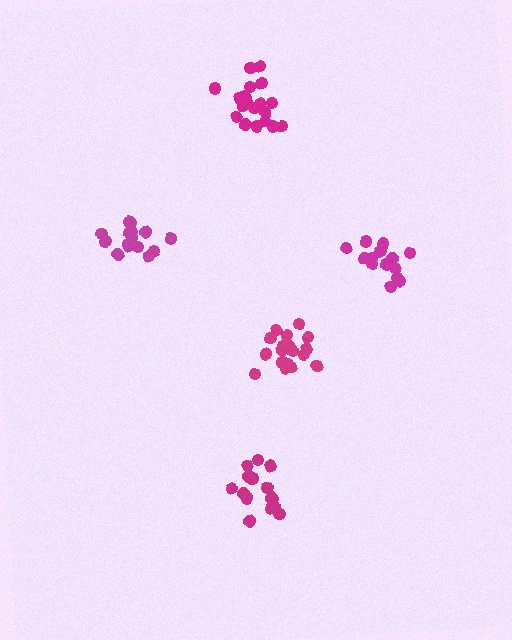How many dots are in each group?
Group 1: 19 dots, Group 2: 19 dots, Group 3: 15 dots, Group 4: 15 dots, Group 5: 14 dots (82 total).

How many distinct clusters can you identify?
There are 5 distinct clusters.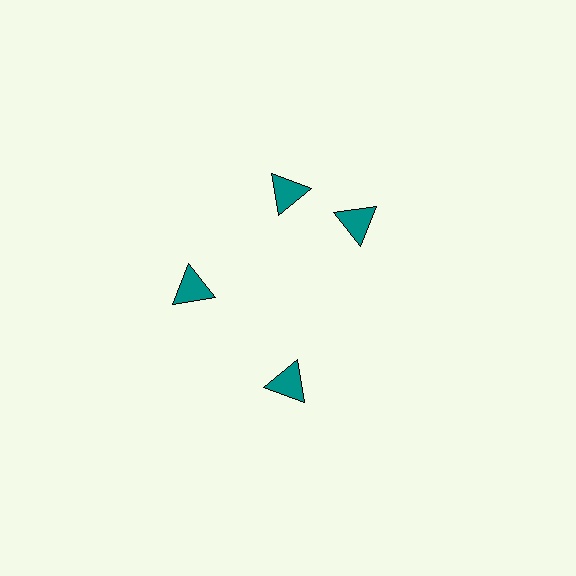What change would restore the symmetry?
The symmetry would be restored by rotating it back into even spacing with its neighbors so that all 4 triangles sit at equal angles and equal distance from the center.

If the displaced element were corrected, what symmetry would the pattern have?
It would have 4-fold rotational symmetry — the pattern would map onto itself every 90 degrees.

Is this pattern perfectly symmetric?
No. The 4 teal triangles are arranged in a ring, but one element near the 3 o'clock position is rotated out of alignment along the ring, breaking the 4-fold rotational symmetry.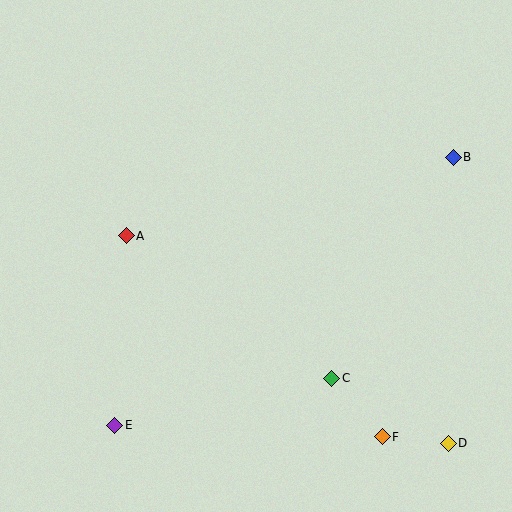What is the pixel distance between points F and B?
The distance between F and B is 288 pixels.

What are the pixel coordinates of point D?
Point D is at (448, 443).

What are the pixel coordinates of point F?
Point F is at (382, 437).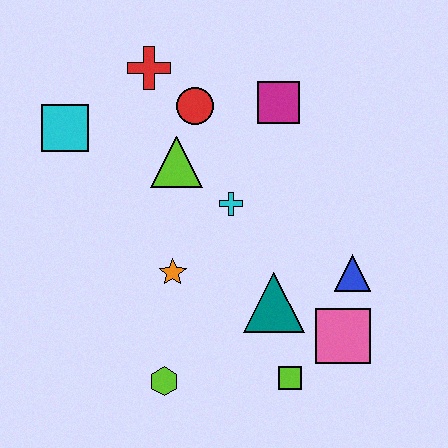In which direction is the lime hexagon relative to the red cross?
The lime hexagon is below the red cross.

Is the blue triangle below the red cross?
Yes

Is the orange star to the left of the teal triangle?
Yes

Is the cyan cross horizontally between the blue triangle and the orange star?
Yes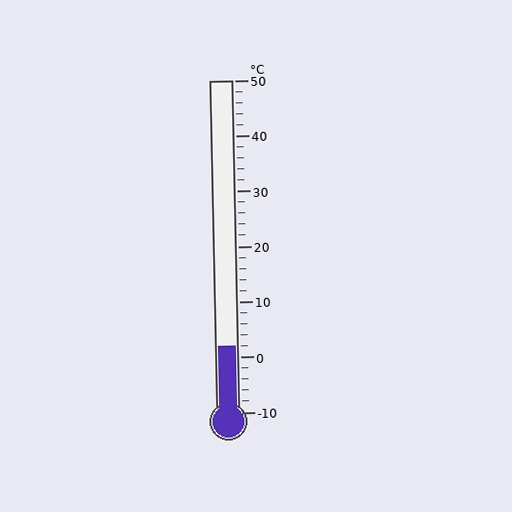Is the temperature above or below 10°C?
The temperature is below 10°C.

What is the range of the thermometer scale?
The thermometer scale ranges from -10°C to 50°C.